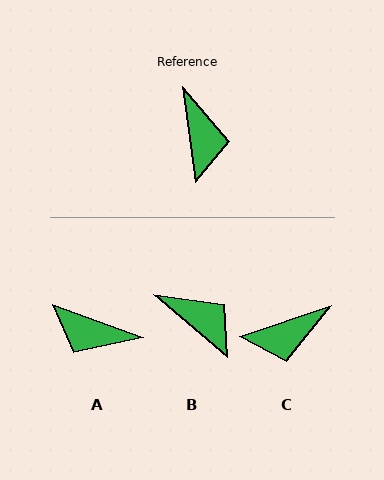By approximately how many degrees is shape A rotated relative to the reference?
Approximately 117 degrees clockwise.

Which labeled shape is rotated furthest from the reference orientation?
A, about 117 degrees away.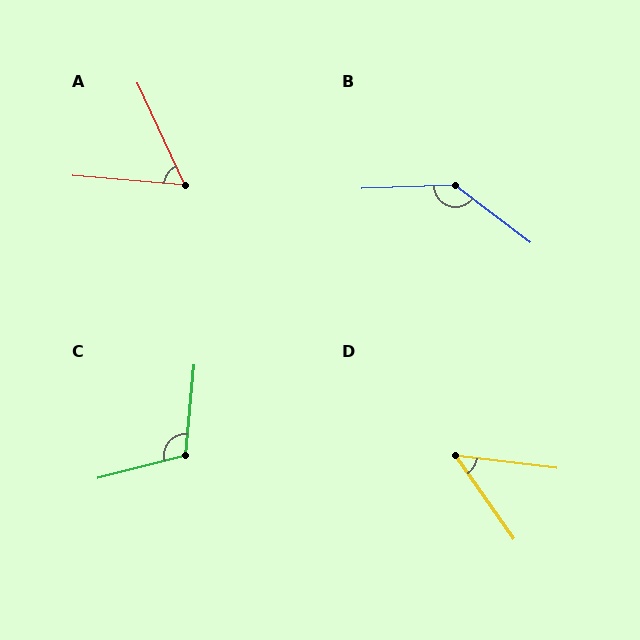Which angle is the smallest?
D, at approximately 48 degrees.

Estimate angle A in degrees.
Approximately 60 degrees.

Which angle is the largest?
B, at approximately 140 degrees.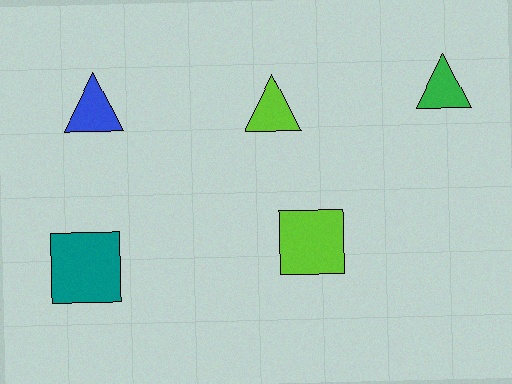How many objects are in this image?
There are 5 objects.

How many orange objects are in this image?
There are no orange objects.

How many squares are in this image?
There are 2 squares.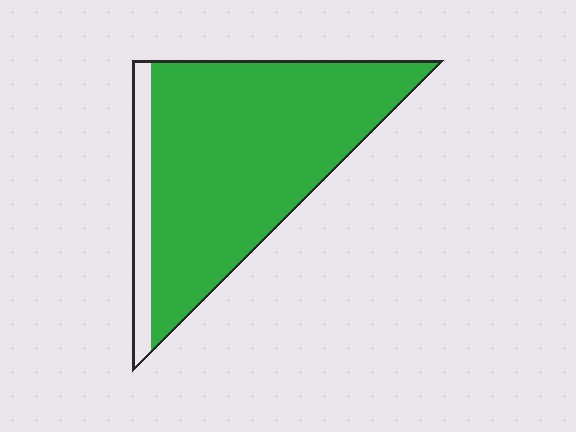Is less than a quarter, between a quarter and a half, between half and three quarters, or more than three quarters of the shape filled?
More than three quarters.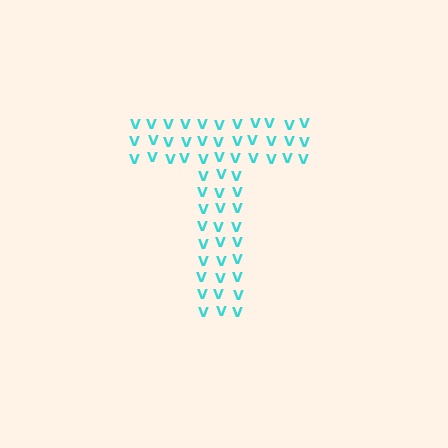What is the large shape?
The large shape is the letter T.